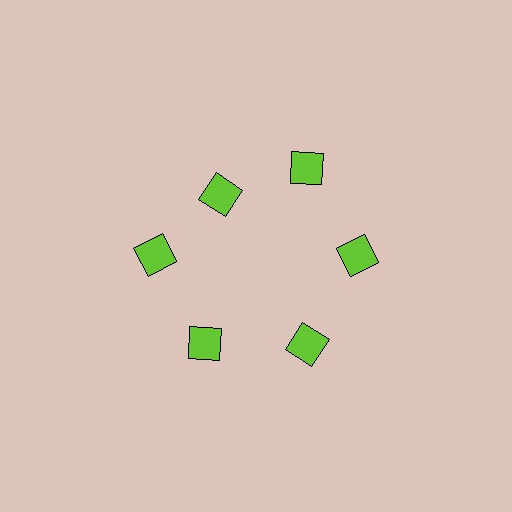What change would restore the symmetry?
The symmetry would be restored by moving it outward, back onto the ring so that all 6 squares sit at equal angles and equal distance from the center.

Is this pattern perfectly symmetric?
No. The 6 lime squares are arranged in a ring, but one element near the 11 o'clock position is pulled inward toward the center, breaking the 6-fold rotational symmetry.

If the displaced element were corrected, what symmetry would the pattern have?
It would have 6-fold rotational symmetry — the pattern would map onto itself every 60 degrees.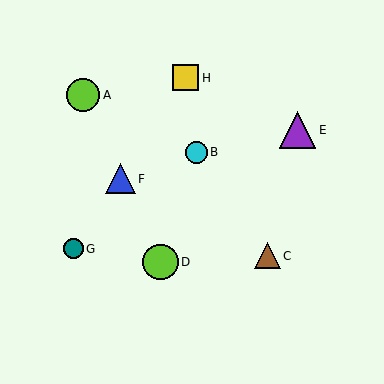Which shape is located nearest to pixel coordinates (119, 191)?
The blue triangle (labeled F) at (120, 179) is nearest to that location.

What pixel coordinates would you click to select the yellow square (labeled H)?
Click at (186, 78) to select the yellow square H.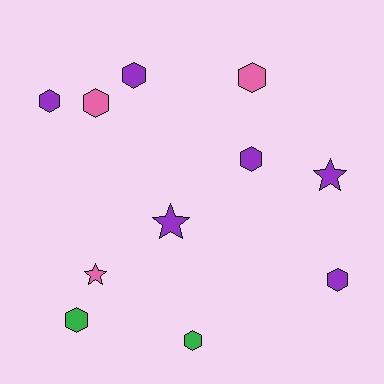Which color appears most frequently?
Purple, with 6 objects.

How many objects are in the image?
There are 11 objects.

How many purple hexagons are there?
There are 4 purple hexagons.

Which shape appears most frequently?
Hexagon, with 8 objects.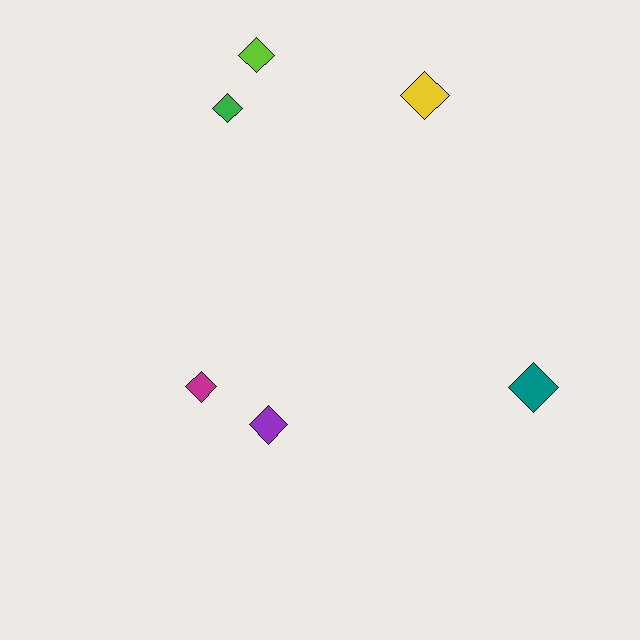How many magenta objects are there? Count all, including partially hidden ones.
There is 1 magenta object.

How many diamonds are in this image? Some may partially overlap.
There are 6 diamonds.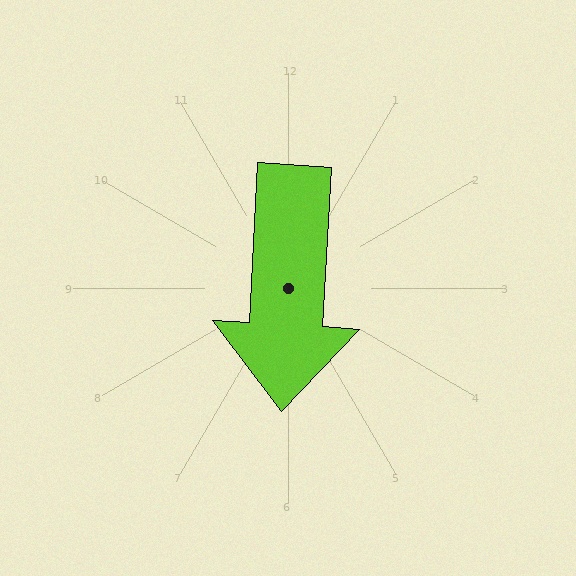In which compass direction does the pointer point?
South.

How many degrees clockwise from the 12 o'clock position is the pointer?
Approximately 183 degrees.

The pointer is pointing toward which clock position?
Roughly 6 o'clock.